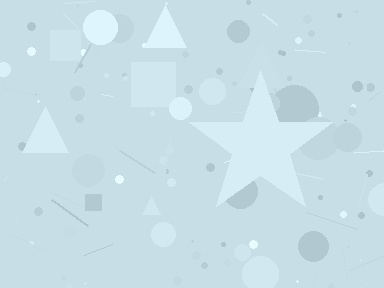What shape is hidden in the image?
A star is hidden in the image.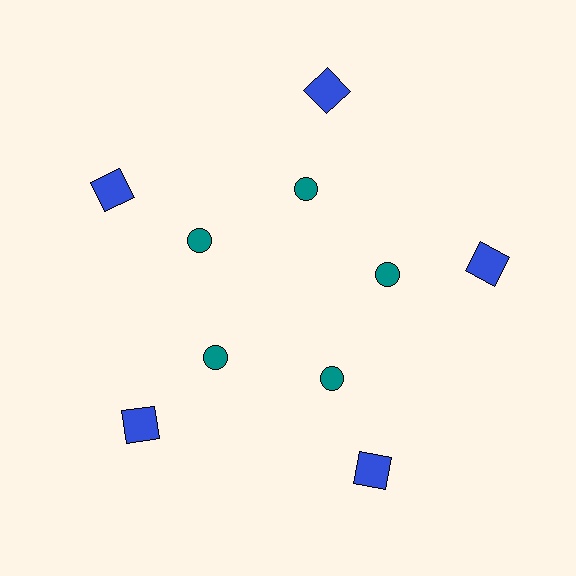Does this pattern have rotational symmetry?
Yes, this pattern has 5-fold rotational symmetry. It looks the same after rotating 72 degrees around the center.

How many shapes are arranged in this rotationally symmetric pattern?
There are 10 shapes, arranged in 5 groups of 2.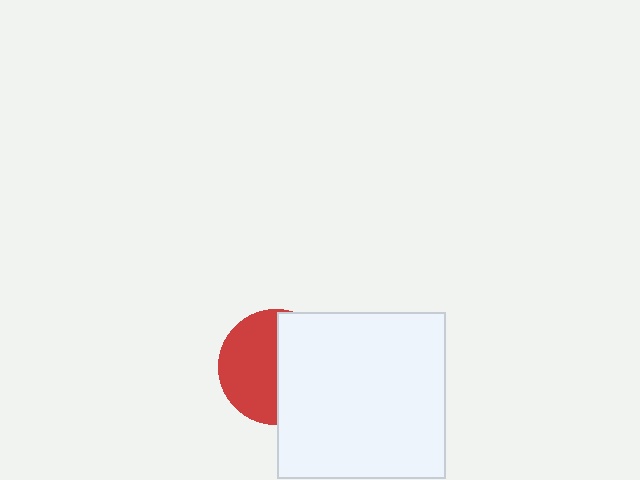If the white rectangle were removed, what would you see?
You would see the complete red circle.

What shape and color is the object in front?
The object in front is a white rectangle.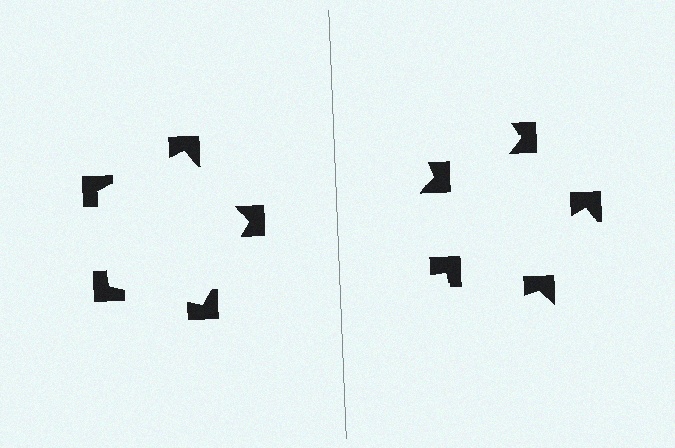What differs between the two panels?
The notched squares are positioned identically on both sides; only the wedge orientations differ. On the left they align to a pentagon; on the right they are misaligned.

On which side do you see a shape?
An illusory pentagon appears on the left side. On the right side the wedge cuts are rotated, so no coherent shape forms.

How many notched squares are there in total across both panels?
10 — 5 on each side.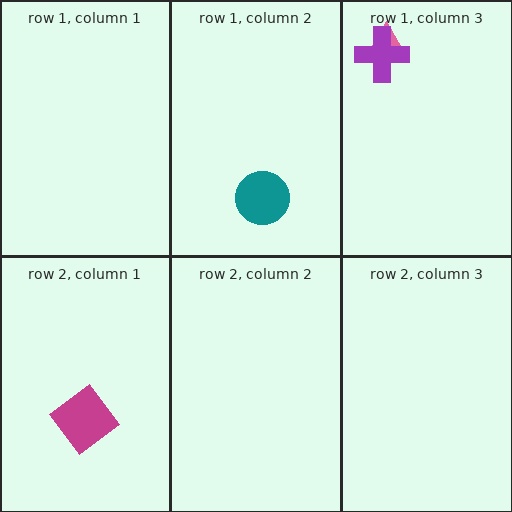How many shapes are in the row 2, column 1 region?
1.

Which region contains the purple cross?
The row 1, column 3 region.